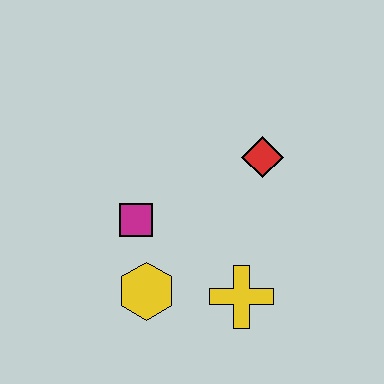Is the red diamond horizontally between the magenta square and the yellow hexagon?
No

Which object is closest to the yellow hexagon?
The magenta square is closest to the yellow hexagon.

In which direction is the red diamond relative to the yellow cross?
The red diamond is above the yellow cross.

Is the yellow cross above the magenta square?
No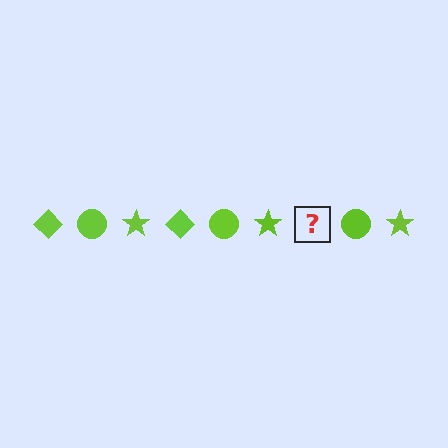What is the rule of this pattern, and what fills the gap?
The rule is that the pattern cycles through diamond, circle, star shapes in lime. The gap should be filled with a lime diamond.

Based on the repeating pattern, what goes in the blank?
The blank should be a lime diamond.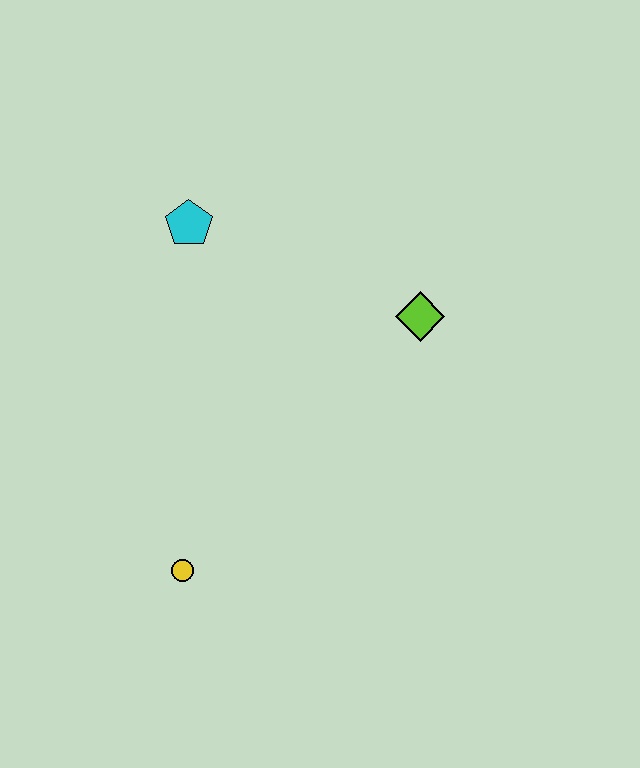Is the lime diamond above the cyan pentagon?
No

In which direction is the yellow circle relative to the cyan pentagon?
The yellow circle is below the cyan pentagon.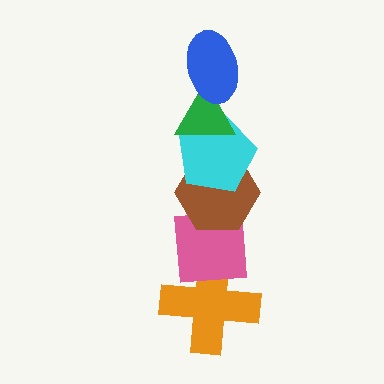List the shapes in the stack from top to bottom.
From top to bottom: the blue ellipse, the green triangle, the cyan pentagon, the brown hexagon, the pink square, the orange cross.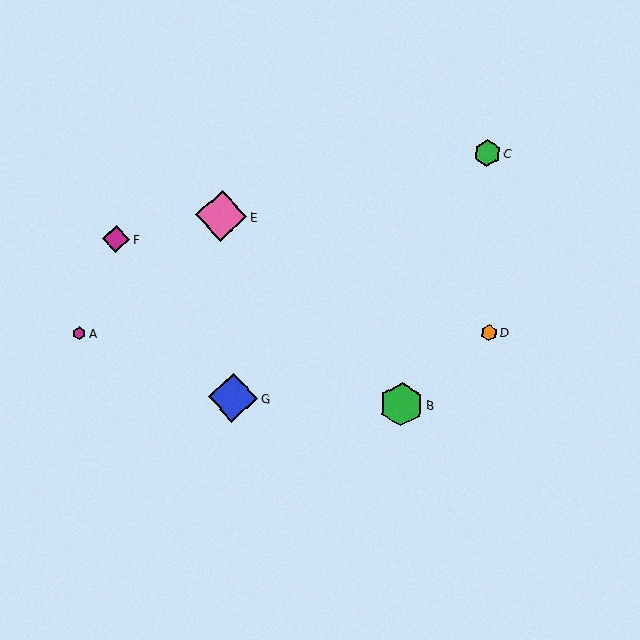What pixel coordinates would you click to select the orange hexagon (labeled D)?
Click at (489, 333) to select the orange hexagon D.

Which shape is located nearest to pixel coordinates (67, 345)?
The magenta hexagon (labeled A) at (79, 333) is nearest to that location.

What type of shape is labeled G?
Shape G is a blue diamond.